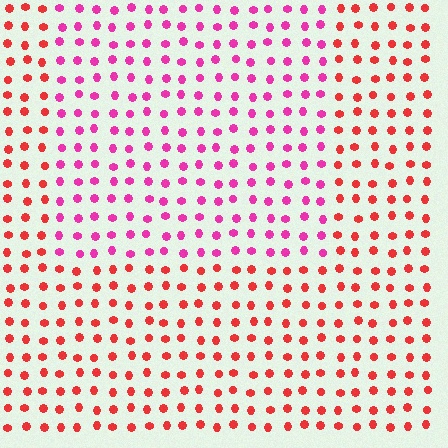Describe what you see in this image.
The image is filled with small red elements in a uniform arrangement. A rectangle-shaped region is visible where the elements are tinted to a slightly different hue, forming a subtle color boundary.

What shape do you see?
I see a rectangle.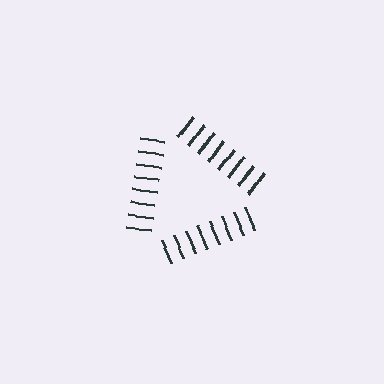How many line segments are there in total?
24 — 8 along each of the 3 edges.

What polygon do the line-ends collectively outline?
An illusory triangle — the line segments terminate on its edges but no continuous stroke is drawn.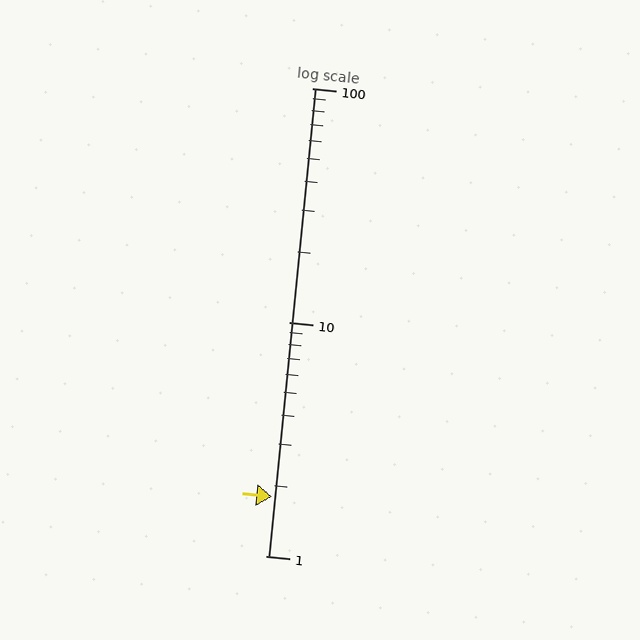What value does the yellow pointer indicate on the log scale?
The pointer indicates approximately 1.8.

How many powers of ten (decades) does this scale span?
The scale spans 2 decades, from 1 to 100.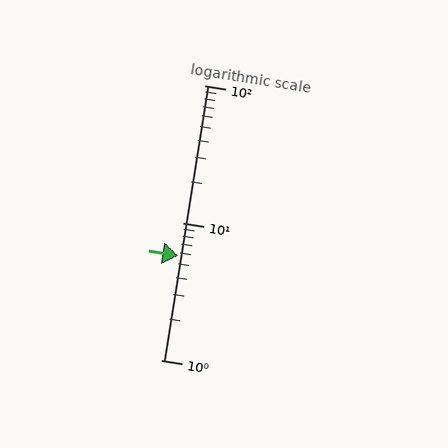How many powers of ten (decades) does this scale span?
The scale spans 2 decades, from 1 to 100.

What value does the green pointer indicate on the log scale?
The pointer indicates approximately 5.7.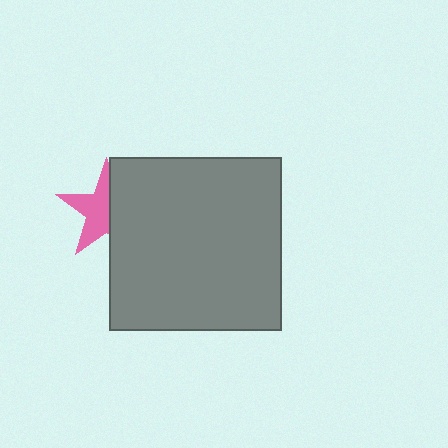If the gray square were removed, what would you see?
You would see the complete pink star.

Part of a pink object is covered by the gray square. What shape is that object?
It is a star.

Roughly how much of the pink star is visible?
About half of it is visible (roughly 55%).